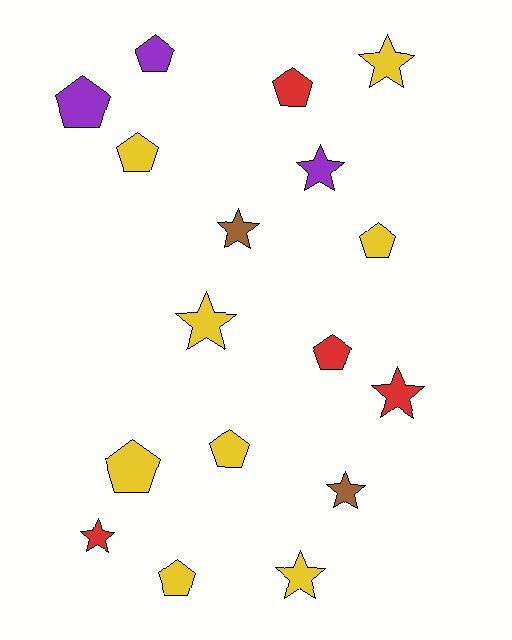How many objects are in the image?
There are 17 objects.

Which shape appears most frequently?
Pentagon, with 9 objects.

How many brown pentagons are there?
There are no brown pentagons.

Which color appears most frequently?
Yellow, with 8 objects.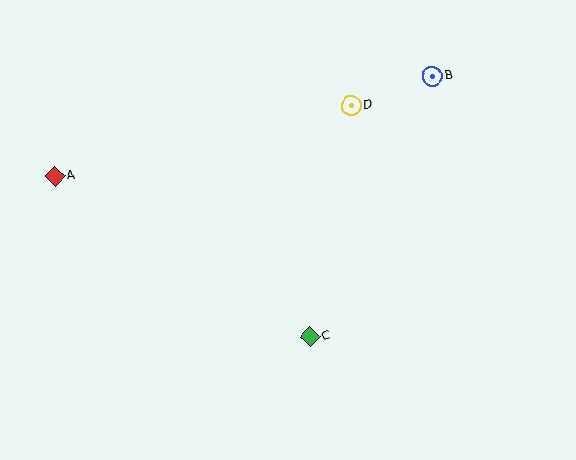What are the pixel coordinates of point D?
Point D is at (351, 105).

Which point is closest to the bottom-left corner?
Point A is closest to the bottom-left corner.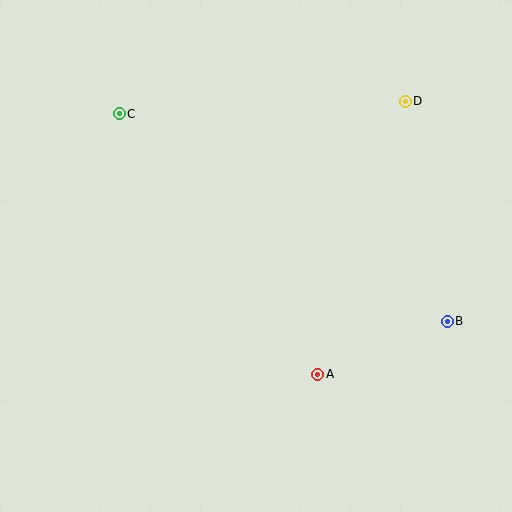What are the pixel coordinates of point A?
Point A is at (318, 374).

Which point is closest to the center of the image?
Point A at (318, 374) is closest to the center.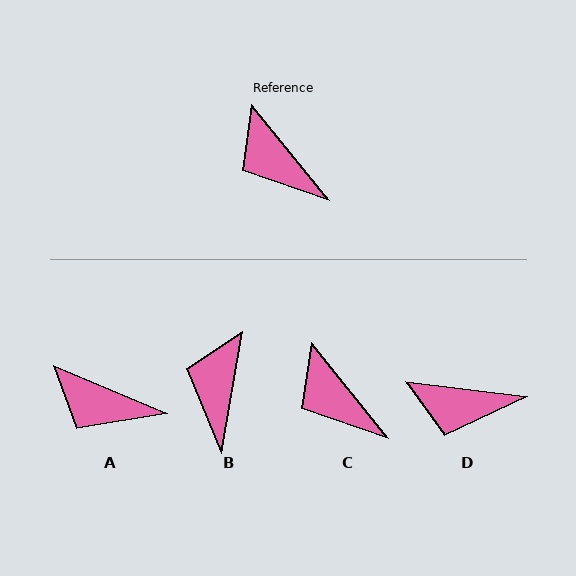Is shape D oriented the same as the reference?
No, it is off by about 44 degrees.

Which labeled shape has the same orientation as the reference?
C.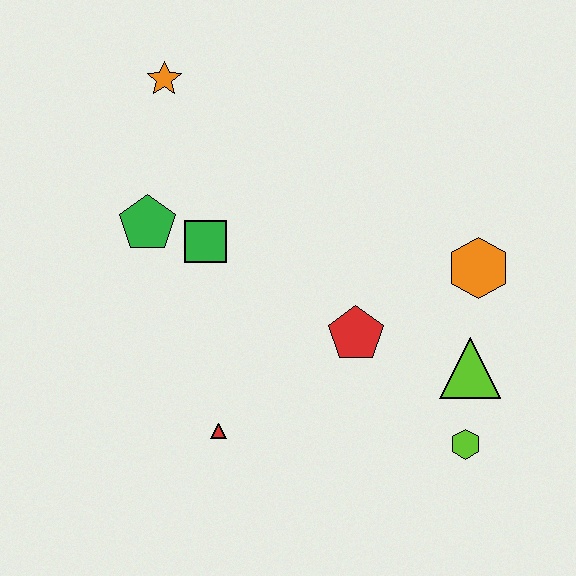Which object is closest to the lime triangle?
The lime hexagon is closest to the lime triangle.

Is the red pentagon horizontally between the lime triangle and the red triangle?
Yes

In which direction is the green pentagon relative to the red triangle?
The green pentagon is above the red triangle.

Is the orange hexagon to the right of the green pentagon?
Yes